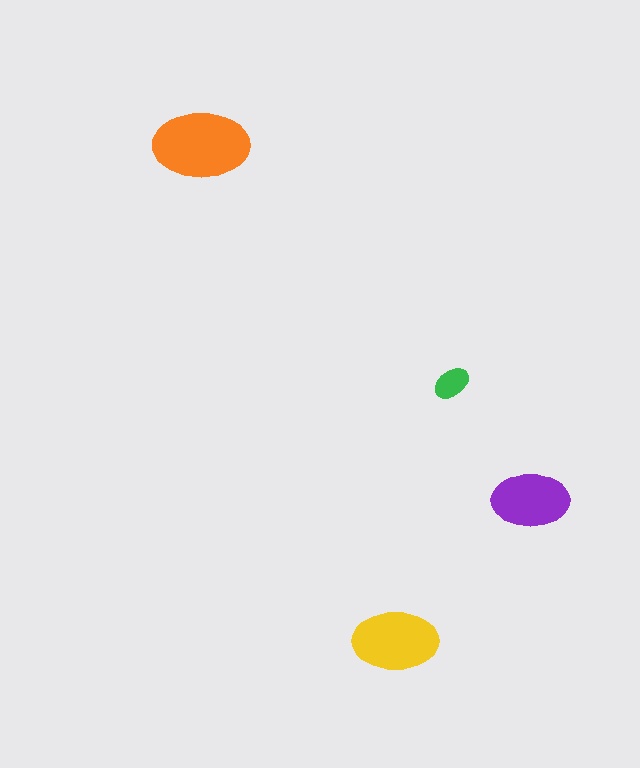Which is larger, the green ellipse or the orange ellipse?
The orange one.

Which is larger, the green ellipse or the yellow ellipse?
The yellow one.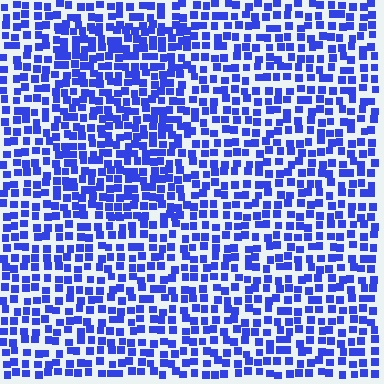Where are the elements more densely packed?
The elements are more densely packed inside the rectangle boundary.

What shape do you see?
I see a rectangle.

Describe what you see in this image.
The image contains small blue elements arranged at two different densities. A rectangle-shaped region is visible where the elements are more densely packed than the surrounding area.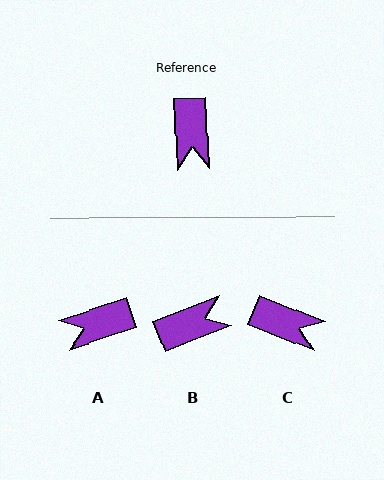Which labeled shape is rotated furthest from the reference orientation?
B, about 109 degrees away.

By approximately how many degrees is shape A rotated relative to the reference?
Approximately 75 degrees clockwise.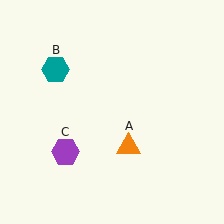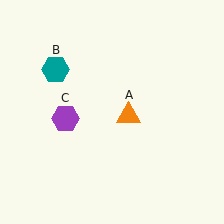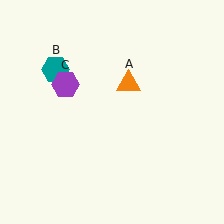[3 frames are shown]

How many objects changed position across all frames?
2 objects changed position: orange triangle (object A), purple hexagon (object C).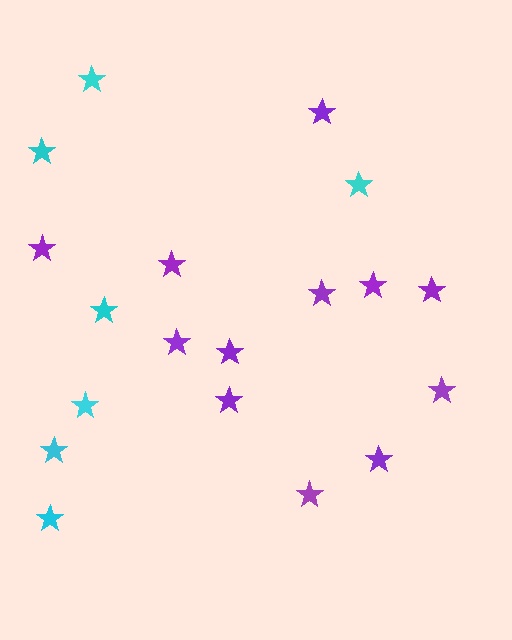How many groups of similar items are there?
There are 2 groups: one group of purple stars (12) and one group of cyan stars (7).